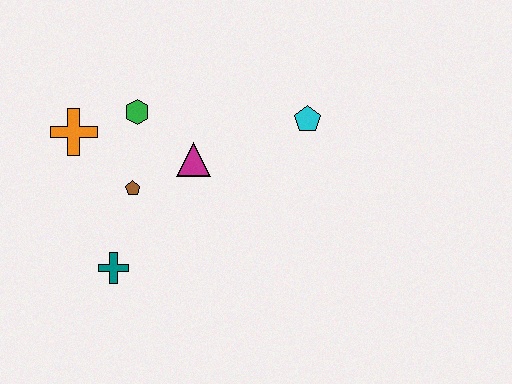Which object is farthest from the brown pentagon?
The cyan pentagon is farthest from the brown pentagon.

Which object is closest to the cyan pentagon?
The magenta triangle is closest to the cyan pentagon.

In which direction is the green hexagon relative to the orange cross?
The green hexagon is to the right of the orange cross.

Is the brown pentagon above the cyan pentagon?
No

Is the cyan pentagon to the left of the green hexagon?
No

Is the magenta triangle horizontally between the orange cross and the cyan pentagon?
Yes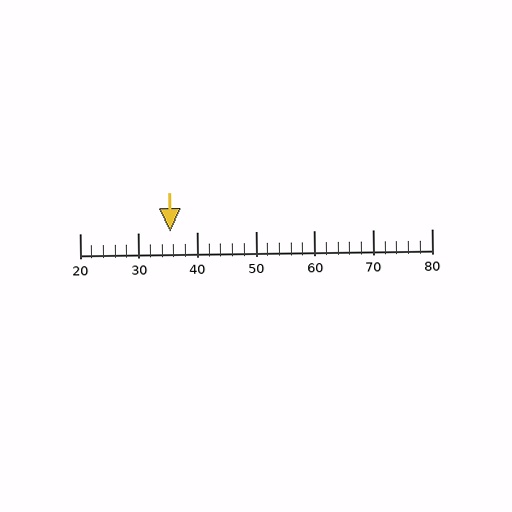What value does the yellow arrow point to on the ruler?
The yellow arrow points to approximately 36.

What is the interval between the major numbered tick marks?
The major tick marks are spaced 10 units apart.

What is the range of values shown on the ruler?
The ruler shows values from 20 to 80.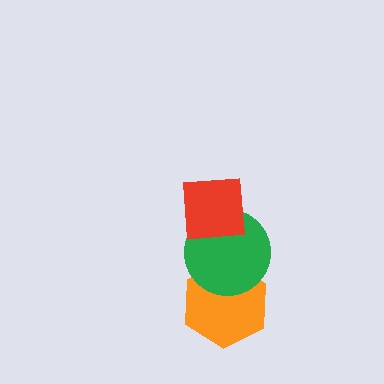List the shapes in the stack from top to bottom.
From top to bottom: the red square, the green circle, the orange hexagon.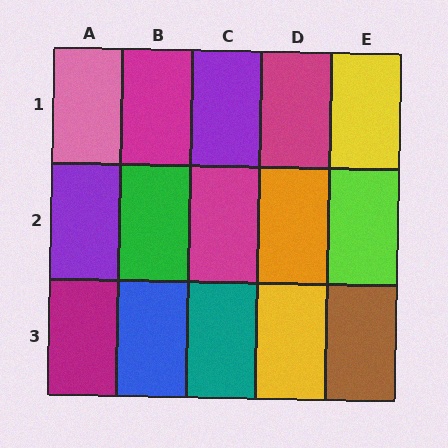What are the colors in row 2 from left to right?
Purple, green, magenta, orange, lime.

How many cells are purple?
2 cells are purple.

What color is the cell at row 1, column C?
Purple.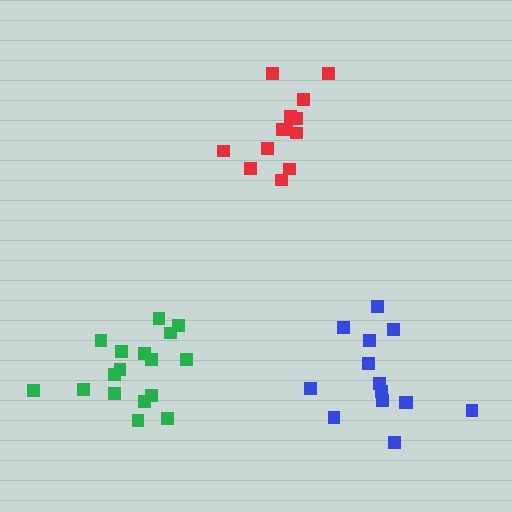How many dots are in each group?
Group 1: 13 dots, Group 2: 14 dots, Group 3: 17 dots (44 total).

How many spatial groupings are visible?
There are 3 spatial groupings.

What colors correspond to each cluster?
The clusters are colored: red, blue, green.